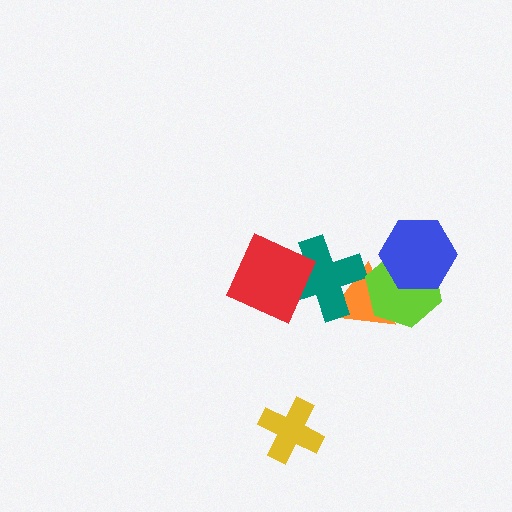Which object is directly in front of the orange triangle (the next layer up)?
The teal cross is directly in front of the orange triangle.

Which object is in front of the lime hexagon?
The blue hexagon is in front of the lime hexagon.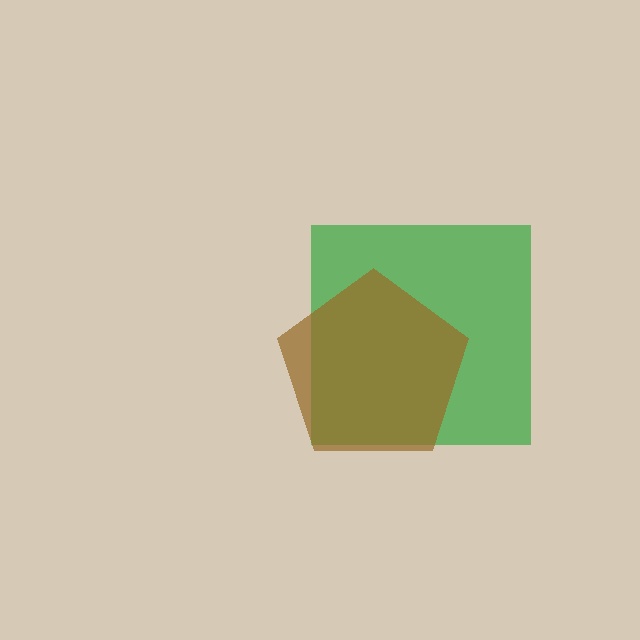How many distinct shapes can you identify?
There are 2 distinct shapes: a green square, a brown pentagon.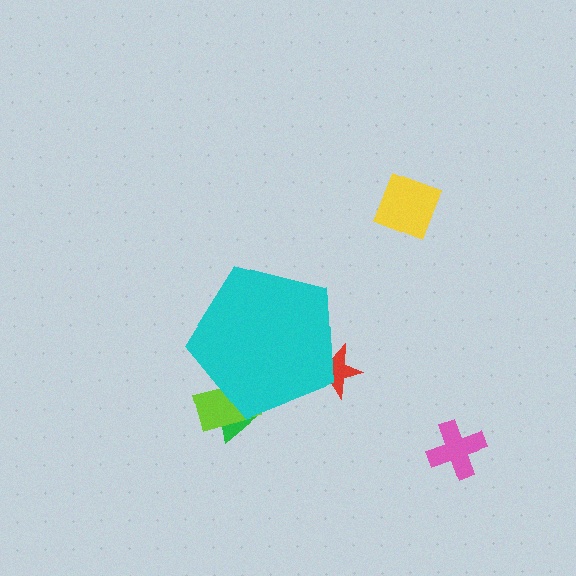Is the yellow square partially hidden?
No, the yellow square is fully visible.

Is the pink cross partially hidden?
No, the pink cross is fully visible.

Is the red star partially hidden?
Yes, the red star is partially hidden behind the cyan pentagon.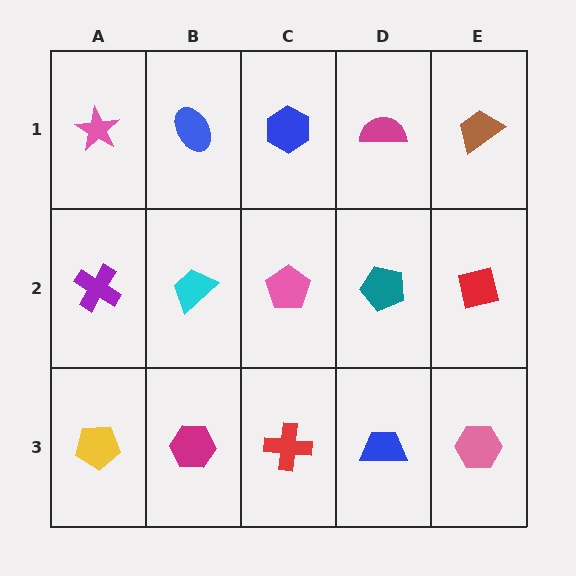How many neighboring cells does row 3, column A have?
2.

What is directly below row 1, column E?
A red square.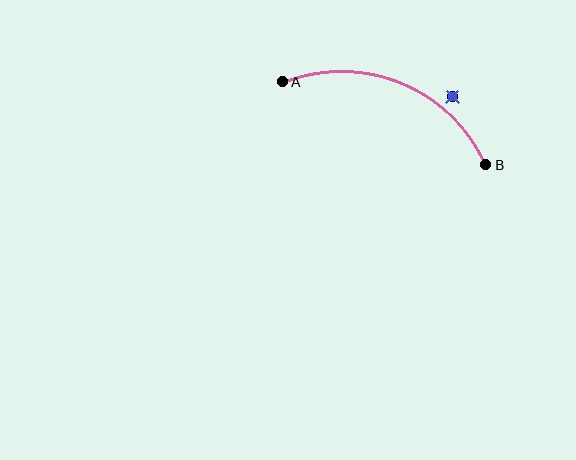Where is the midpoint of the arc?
The arc midpoint is the point on the curve farthest from the straight line joining A and B. It sits above that line.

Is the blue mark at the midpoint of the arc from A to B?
No — the blue mark does not lie on the arc at all. It sits slightly outside the curve.